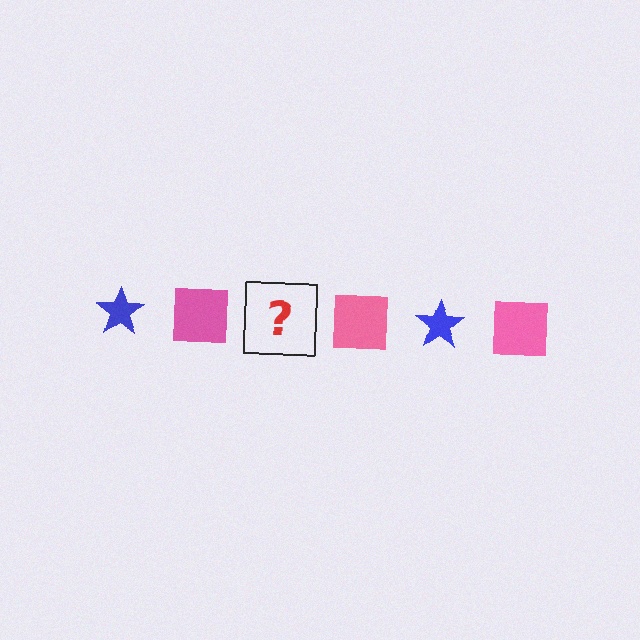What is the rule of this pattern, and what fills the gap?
The rule is that the pattern alternates between blue star and pink square. The gap should be filled with a blue star.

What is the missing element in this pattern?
The missing element is a blue star.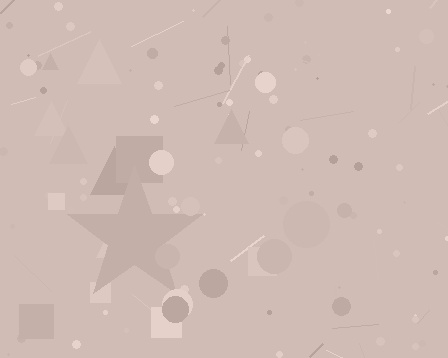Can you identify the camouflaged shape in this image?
The camouflaged shape is a star.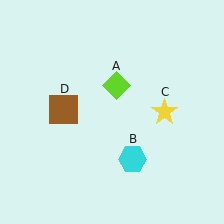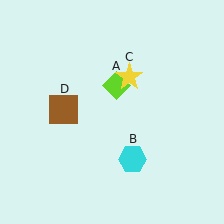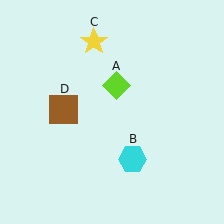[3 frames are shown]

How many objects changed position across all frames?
1 object changed position: yellow star (object C).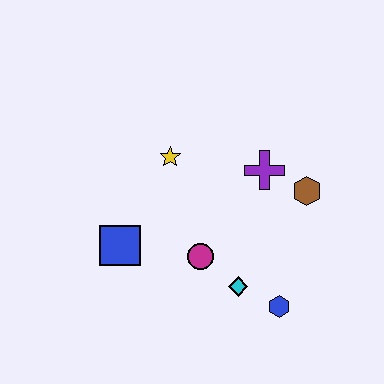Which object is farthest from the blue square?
The brown hexagon is farthest from the blue square.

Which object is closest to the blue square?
The magenta circle is closest to the blue square.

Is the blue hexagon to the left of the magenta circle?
No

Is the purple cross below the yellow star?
Yes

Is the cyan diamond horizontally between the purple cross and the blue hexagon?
No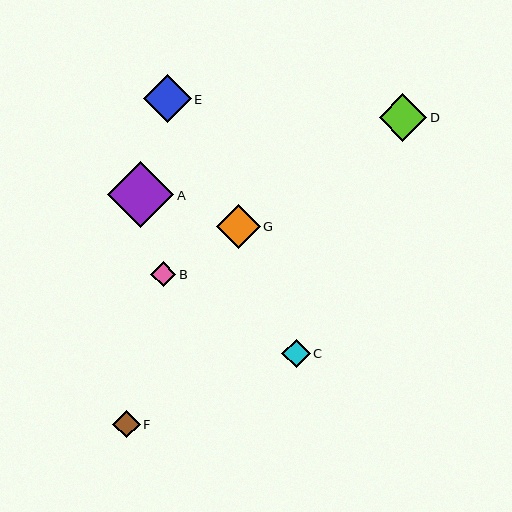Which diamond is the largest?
Diamond A is the largest with a size of approximately 66 pixels.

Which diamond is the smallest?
Diamond B is the smallest with a size of approximately 25 pixels.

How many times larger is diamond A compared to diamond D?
Diamond A is approximately 1.4 times the size of diamond D.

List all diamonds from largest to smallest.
From largest to smallest: A, E, D, G, C, F, B.